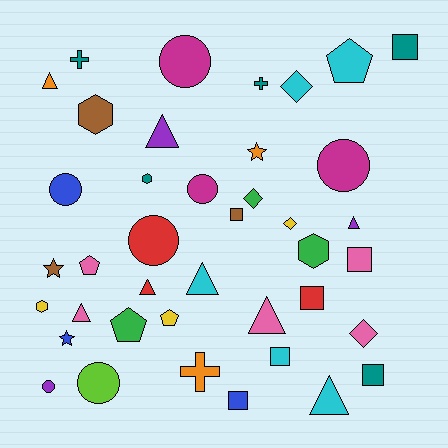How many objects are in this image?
There are 40 objects.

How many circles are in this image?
There are 7 circles.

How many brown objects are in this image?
There are 3 brown objects.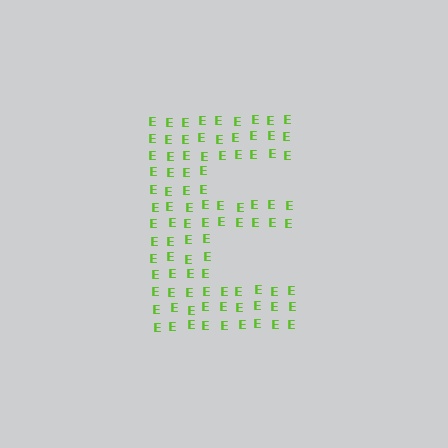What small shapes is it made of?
It is made of small letter E's.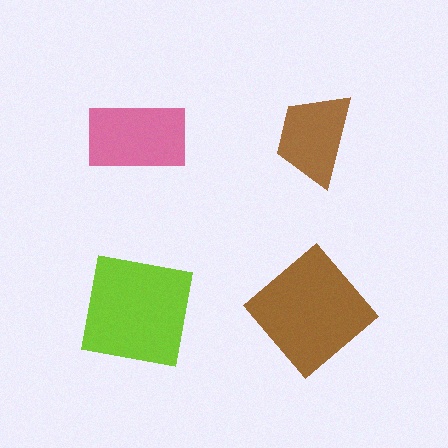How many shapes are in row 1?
2 shapes.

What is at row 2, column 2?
A brown diamond.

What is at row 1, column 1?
A pink rectangle.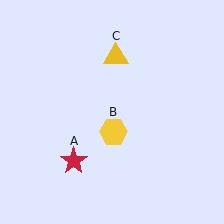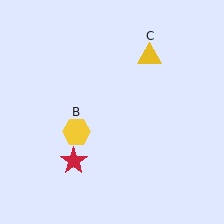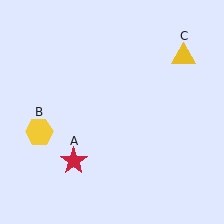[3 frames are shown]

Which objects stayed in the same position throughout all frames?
Red star (object A) remained stationary.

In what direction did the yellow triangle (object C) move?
The yellow triangle (object C) moved right.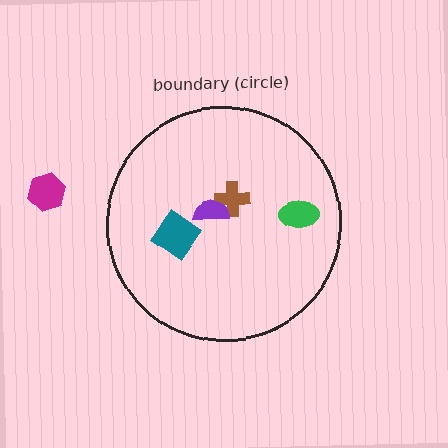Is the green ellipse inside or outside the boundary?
Inside.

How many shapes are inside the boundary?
4 inside, 1 outside.